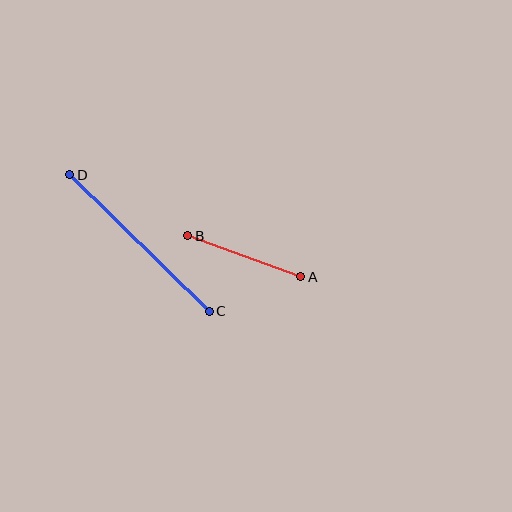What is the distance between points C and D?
The distance is approximately 195 pixels.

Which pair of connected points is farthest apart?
Points C and D are farthest apart.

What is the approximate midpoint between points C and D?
The midpoint is at approximately (140, 243) pixels.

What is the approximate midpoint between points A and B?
The midpoint is at approximately (244, 256) pixels.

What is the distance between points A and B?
The distance is approximately 120 pixels.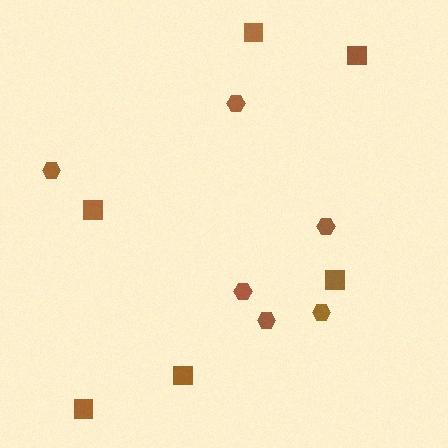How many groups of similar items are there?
There are 2 groups: one group of hexagons (6) and one group of squares (6).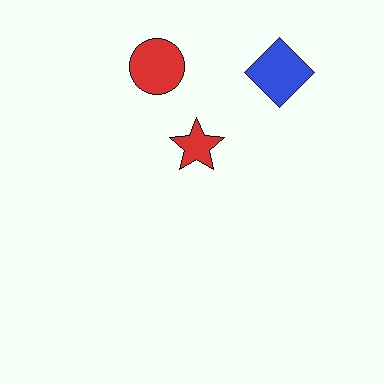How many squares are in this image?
There are no squares.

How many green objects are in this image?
There are no green objects.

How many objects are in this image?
There are 3 objects.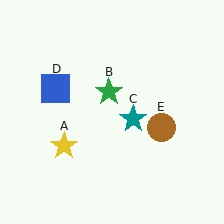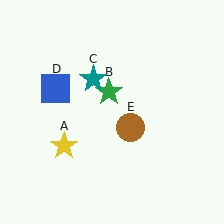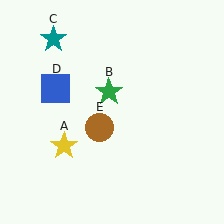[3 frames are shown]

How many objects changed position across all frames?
2 objects changed position: teal star (object C), brown circle (object E).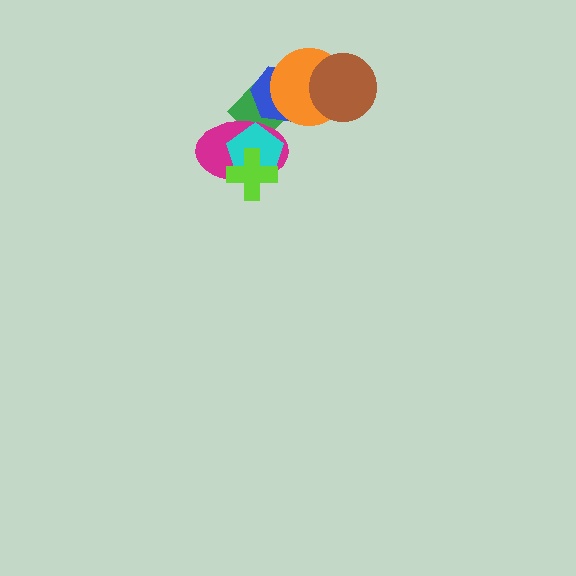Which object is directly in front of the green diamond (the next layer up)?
The magenta ellipse is directly in front of the green diamond.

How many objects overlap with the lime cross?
2 objects overlap with the lime cross.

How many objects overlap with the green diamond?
4 objects overlap with the green diamond.